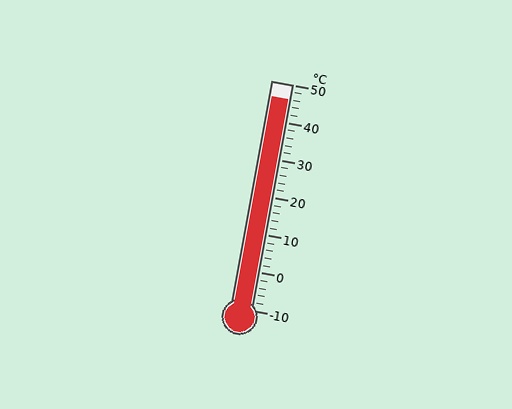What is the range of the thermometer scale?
The thermometer scale ranges from -10°C to 50°C.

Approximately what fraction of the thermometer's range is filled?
The thermometer is filled to approximately 95% of its range.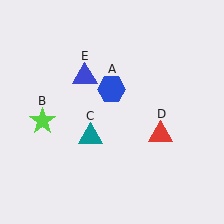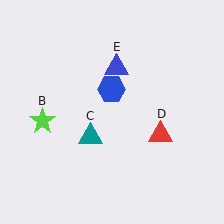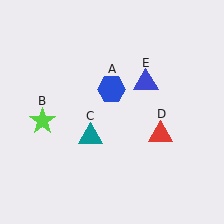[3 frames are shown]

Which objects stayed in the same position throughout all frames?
Blue hexagon (object A) and lime star (object B) and teal triangle (object C) and red triangle (object D) remained stationary.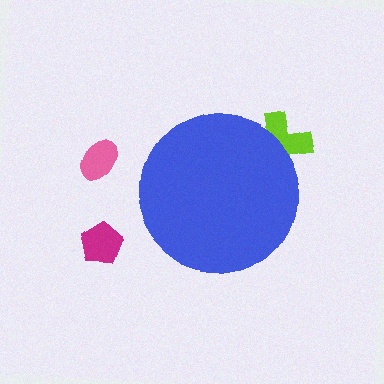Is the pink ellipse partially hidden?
No, the pink ellipse is fully visible.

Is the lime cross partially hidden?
Yes, the lime cross is partially hidden behind the blue circle.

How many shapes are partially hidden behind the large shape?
1 shape is partially hidden.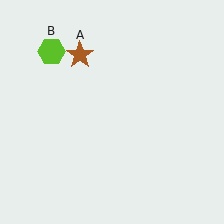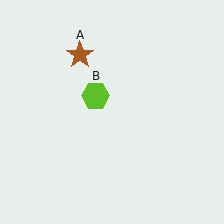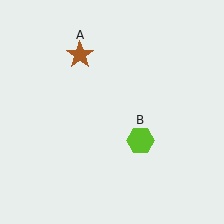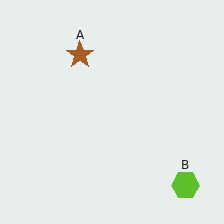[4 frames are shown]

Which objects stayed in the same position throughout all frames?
Brown star (object A) remained stationary.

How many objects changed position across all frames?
1 object changed position: lime hexagon (object B).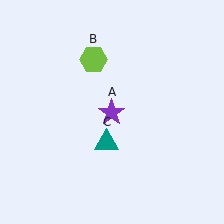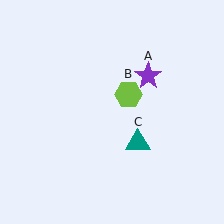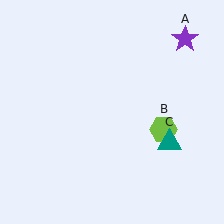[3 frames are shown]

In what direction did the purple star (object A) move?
The purple star (object A) moved up and to the right.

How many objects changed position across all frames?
3 objects changed position: purple star (object A), lime hexagon (object B), teal triangle (object C).